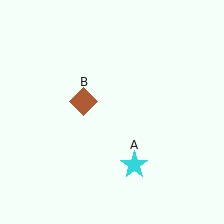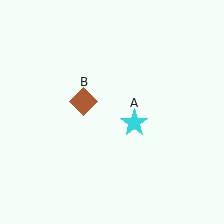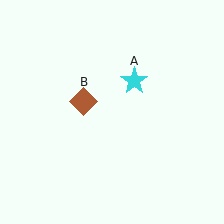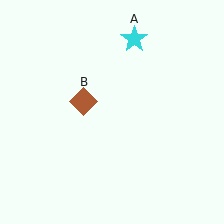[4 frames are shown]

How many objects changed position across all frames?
1 object changed position: cyan star (object A).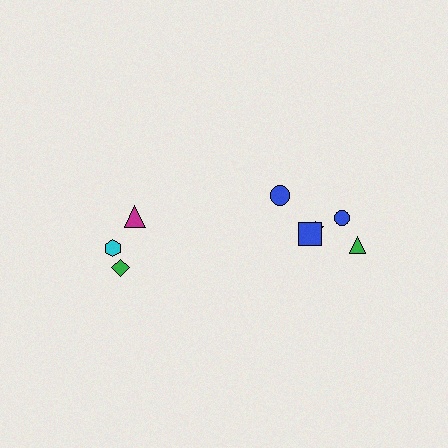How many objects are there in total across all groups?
There are 8 objects.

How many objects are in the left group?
There are 3 objects.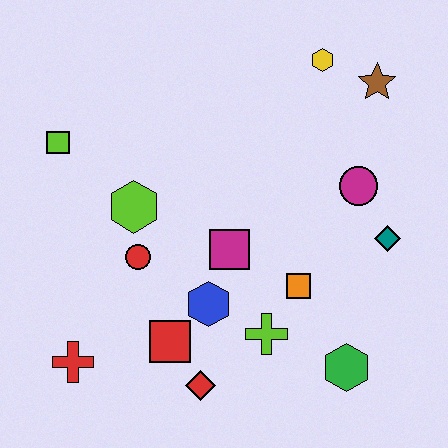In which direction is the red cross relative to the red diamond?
The red cross is to the left of the red diamond.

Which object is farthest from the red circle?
The brown star is farthest from the red circle.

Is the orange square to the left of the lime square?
No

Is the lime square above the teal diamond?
Yes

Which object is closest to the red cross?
The red square is closest to the red cross.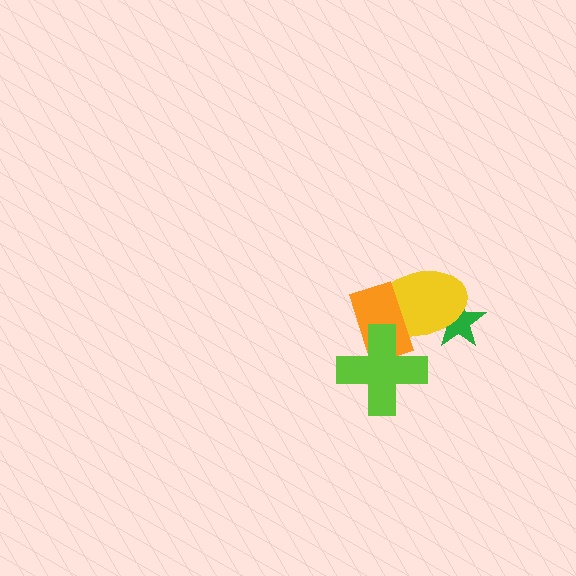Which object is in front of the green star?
The yellow ellipse is in front of the green star.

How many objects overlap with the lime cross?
2 objects overlap with the lime cross.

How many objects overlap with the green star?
1 object overlaps with the green star.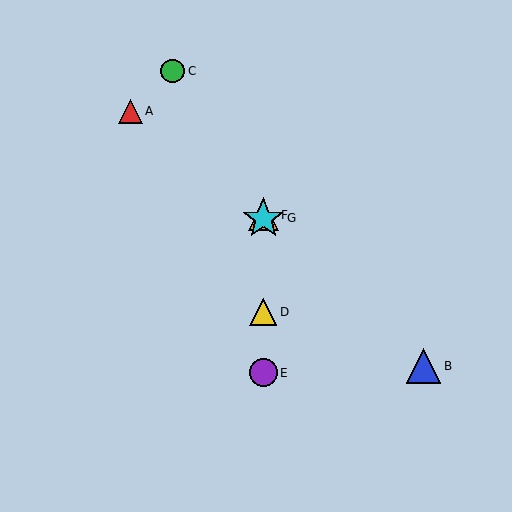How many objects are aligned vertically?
4 objects (D, E, F, G) are aligned vertically.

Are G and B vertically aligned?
No, G is at x≈263 and B is at x≈424.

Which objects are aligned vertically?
Objects D, E, F, G are aligned vertically.